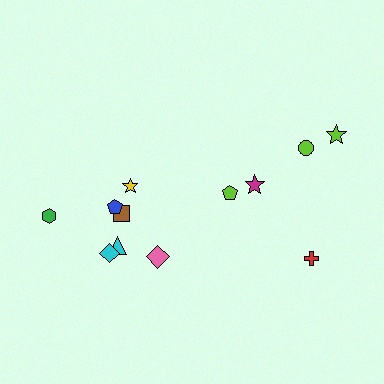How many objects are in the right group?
There are 5 objects.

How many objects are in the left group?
There are 7 objects.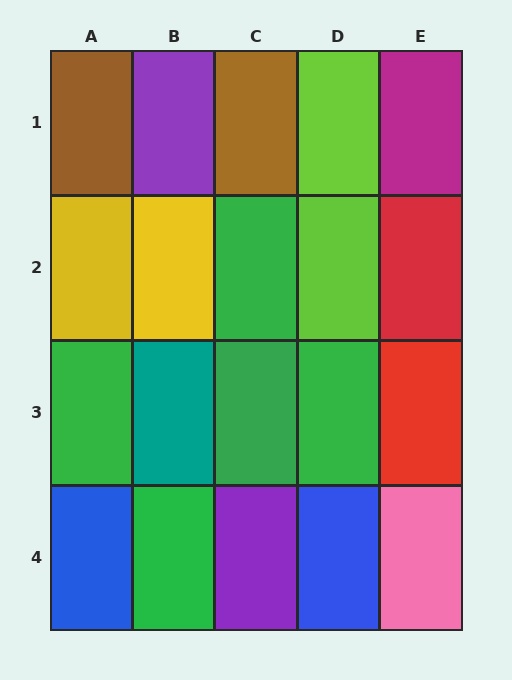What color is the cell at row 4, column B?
Green.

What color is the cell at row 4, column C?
Purple.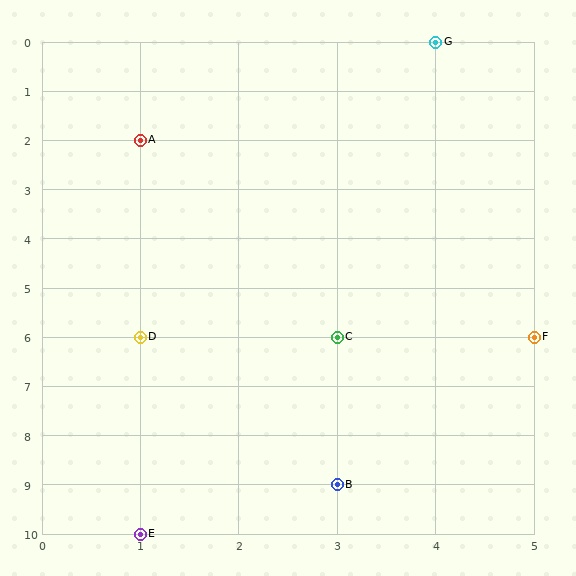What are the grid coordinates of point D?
Point D is at grid coordinates (1, 6).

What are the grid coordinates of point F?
Point F is at grid coordinates (5, 6).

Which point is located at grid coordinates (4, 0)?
Point G is at (4, 0).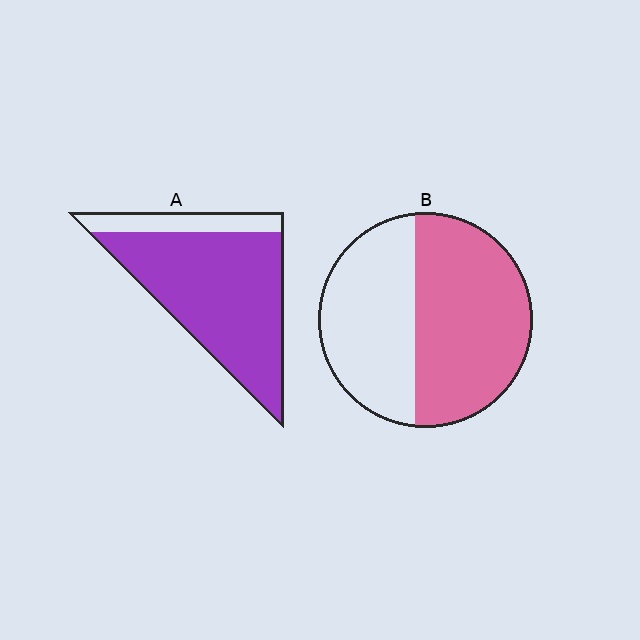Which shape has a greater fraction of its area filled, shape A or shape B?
Shape A.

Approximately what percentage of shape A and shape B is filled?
A is approximately 80% and B is approximately 55%.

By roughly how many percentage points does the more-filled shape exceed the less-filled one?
By roughly 25 percentage points (A over B).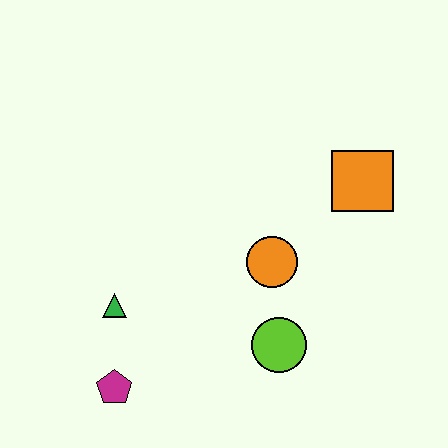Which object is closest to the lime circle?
The orange circle is closest to the lime circle.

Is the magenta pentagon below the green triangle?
Yes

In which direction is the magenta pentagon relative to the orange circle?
The magenta pentagon is to the left of the orange circle.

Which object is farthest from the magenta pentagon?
The orange square is farthest from the magenta pentagon.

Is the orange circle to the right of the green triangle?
Yes